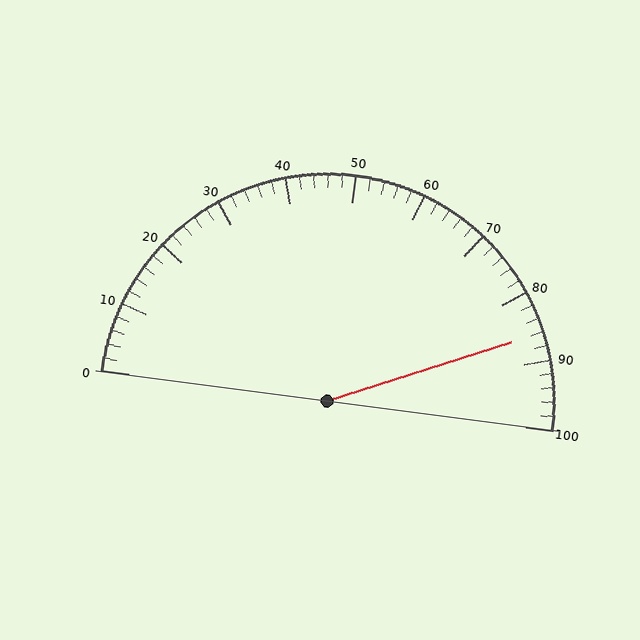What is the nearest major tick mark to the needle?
The nearest major tick mark is 90.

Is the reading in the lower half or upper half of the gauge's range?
The reading is in the upper half of the range (0 to 100).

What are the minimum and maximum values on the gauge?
The gauge ranges from 0 to 100.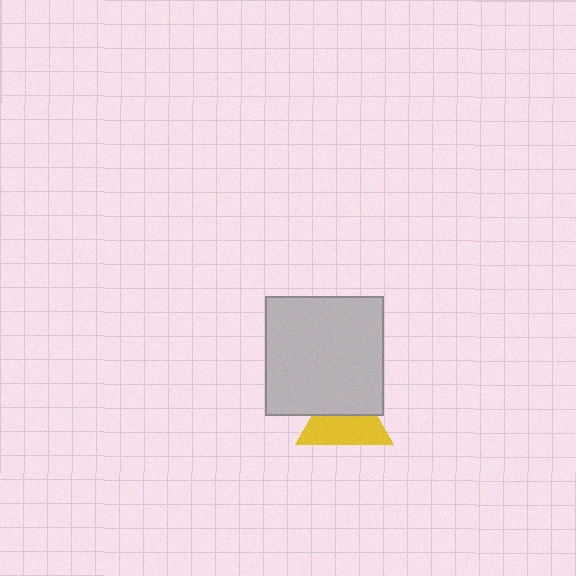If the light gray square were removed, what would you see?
You would see the complete yellow triangle.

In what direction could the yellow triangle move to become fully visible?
The yellow triangle could move down. That would shift it out from behind the light gray square entirely.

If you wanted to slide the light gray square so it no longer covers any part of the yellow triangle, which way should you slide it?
Slide it up — that is the most direct way to separate the two shapes.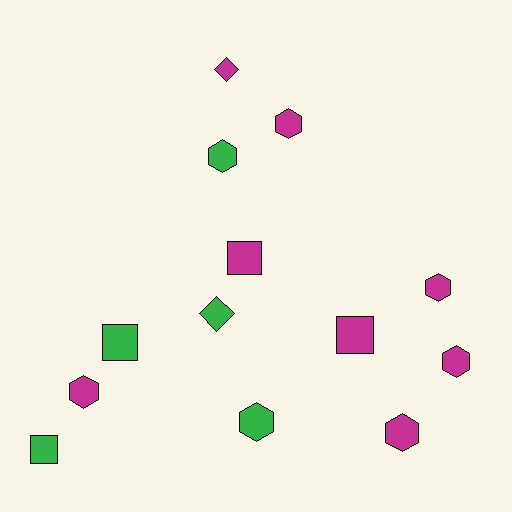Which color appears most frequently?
Magenta, with 8 objects.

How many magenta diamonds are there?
There is 1 magenta diamond.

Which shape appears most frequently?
Hexagon, with 7 objects.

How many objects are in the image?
There are 13 objects.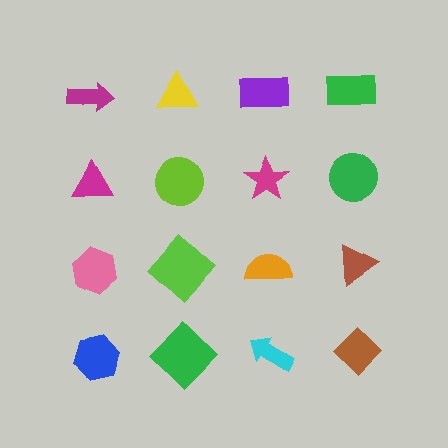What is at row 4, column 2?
A green diamond.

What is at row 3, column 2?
A lime diamond.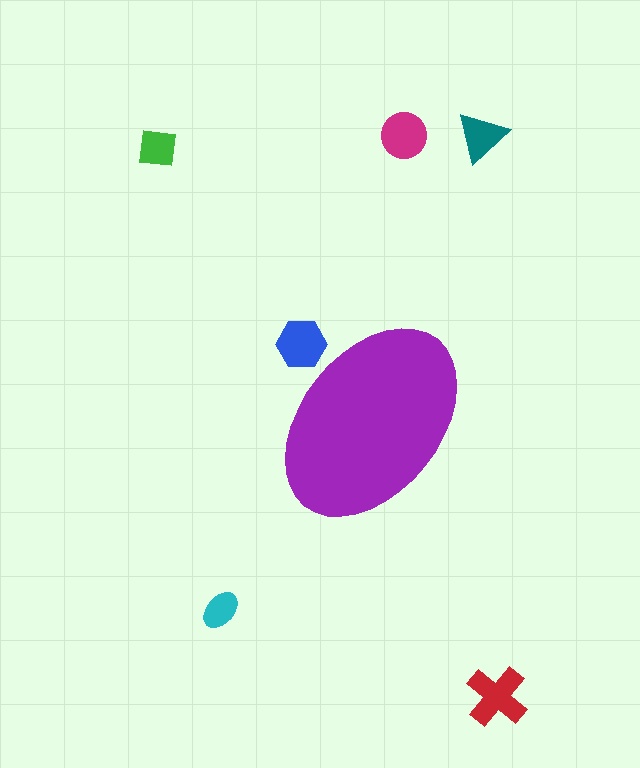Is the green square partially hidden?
No, the green square is fully visible.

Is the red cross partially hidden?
No, the red cross is fully visible.